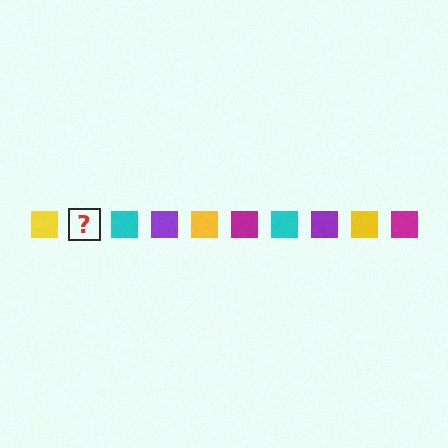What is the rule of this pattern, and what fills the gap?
The rule is that the pattern cycles through yellow, magenta, cyan, purple squares. The gap should be filled with a magenta square.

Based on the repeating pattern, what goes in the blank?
The blank should be a magenta square.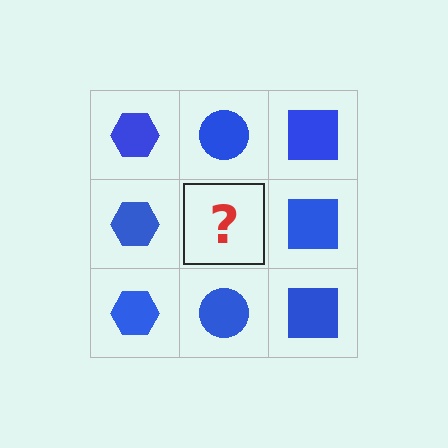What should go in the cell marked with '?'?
The missing cell should contain a blue circle.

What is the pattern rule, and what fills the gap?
The rule is that each column has a consistent shape. The gap should be filled with a blue circle.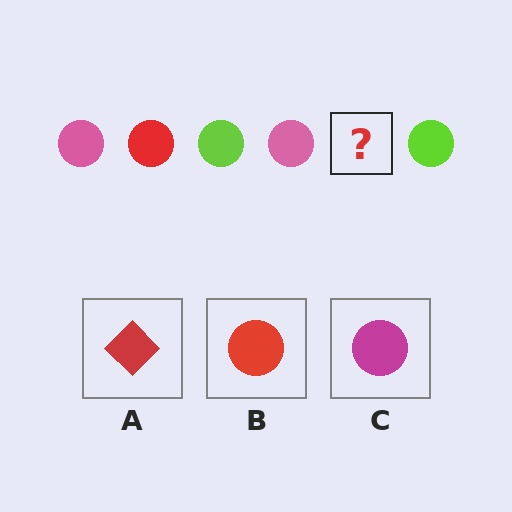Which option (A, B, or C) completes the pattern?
B.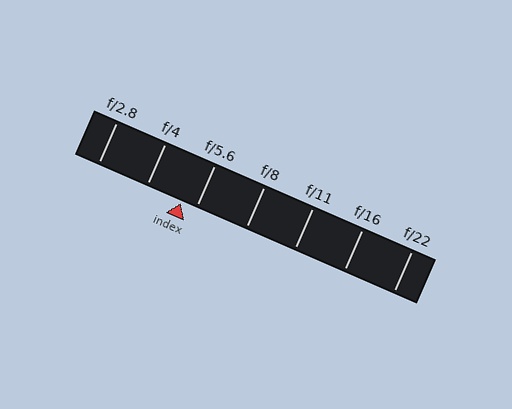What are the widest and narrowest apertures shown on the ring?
The widest aperture shown is f/2.8 and the narrowest is f/22.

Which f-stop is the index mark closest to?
The index mark is closest to f/5.6.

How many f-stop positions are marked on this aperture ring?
There are 7 f-stop positions marked.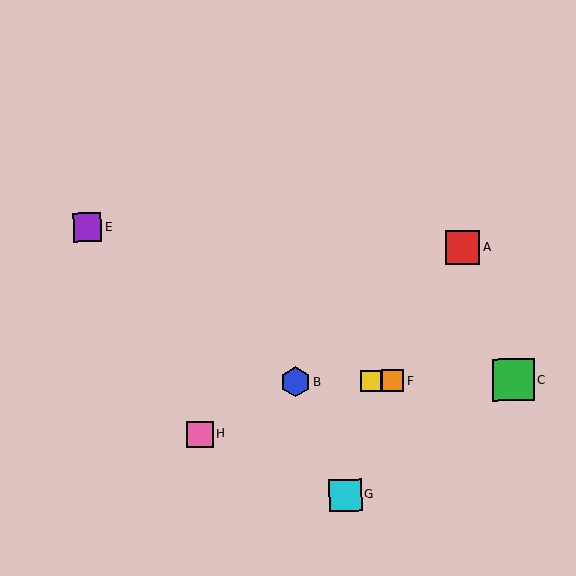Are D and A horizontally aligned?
No, D is at y≈381 and A is at y≈247.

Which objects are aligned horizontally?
Objects B, C, D, F are aligned horizontally.